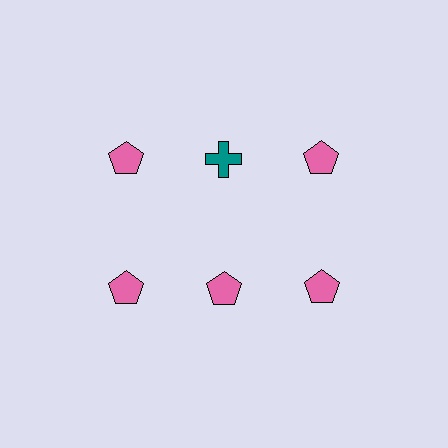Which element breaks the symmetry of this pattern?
The teal cross in the top row, second from left column breaks the symmetry. All other shapes are pink pentagons.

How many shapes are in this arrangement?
There are 6 shapes arranged in a grid pattern.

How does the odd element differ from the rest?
It differs in both color (teal instead of pink) and shape (cross instead of pentagon).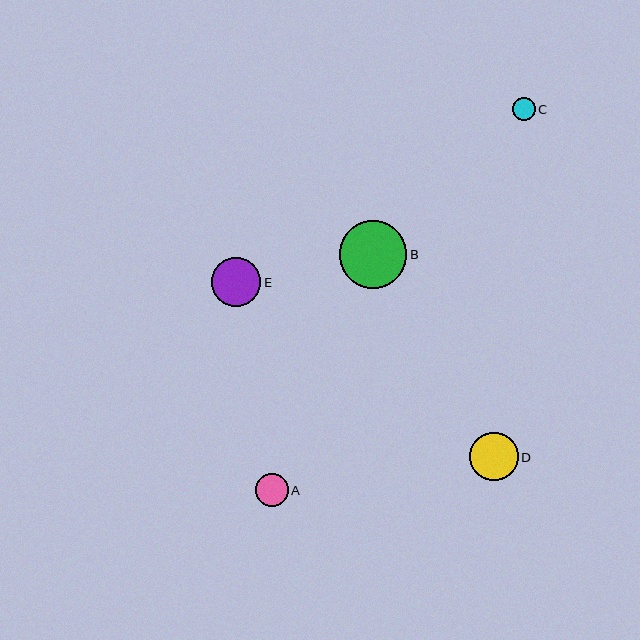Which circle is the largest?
Circle B is the largest with a size of approximately 68 pixels.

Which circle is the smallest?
Circle C is the smallest with a size of approximately 23 pixels.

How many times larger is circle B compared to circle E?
Circle B is approximately 1.4 times the size of circle E.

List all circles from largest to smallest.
From largest to smallest: B, E, D, A, C.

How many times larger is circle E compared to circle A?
Circle E is approximately 1.5 times the size of circle A.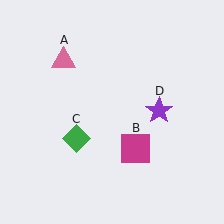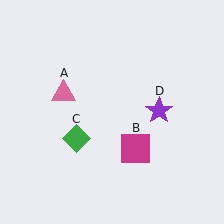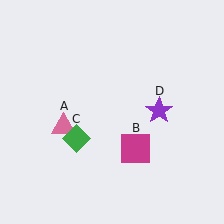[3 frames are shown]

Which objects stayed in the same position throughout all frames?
Magenta square (object B) and green diamond (object C) and purple star (object D) remained stationary.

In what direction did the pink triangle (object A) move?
The pink triangle (object A) moved down.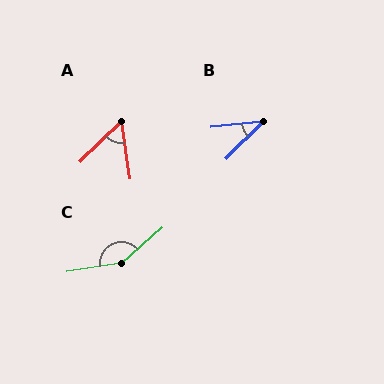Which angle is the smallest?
B, at approximately 39 degrees.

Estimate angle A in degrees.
Approximately 54 degrees.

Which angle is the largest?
C, at approximately 147 degrees.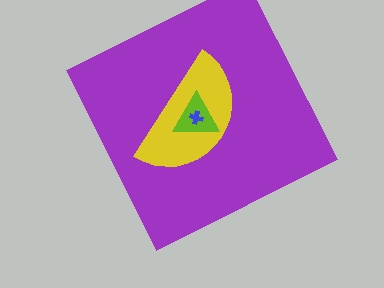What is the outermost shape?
The purple square.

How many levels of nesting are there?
4.